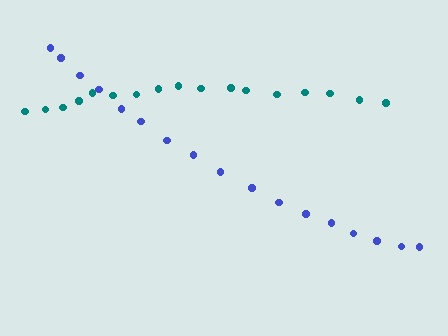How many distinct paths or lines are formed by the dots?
There are 2 distinct paths.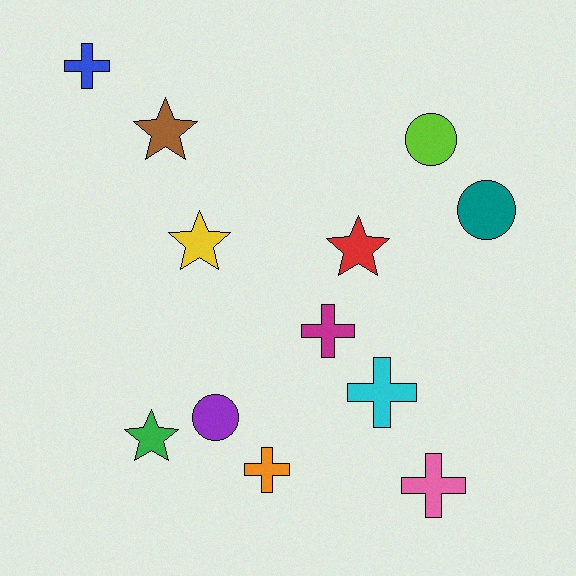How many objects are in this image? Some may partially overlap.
There are 12 objects.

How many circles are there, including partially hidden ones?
There are 3 circles.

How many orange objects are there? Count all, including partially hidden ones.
There is 1 orange object.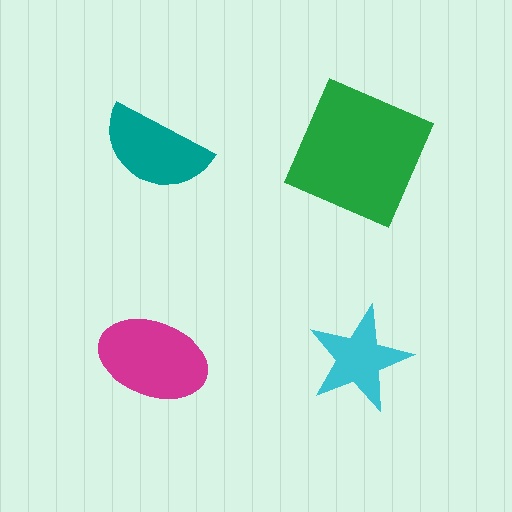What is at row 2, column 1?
A magenta ellipse.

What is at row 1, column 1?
A teal semicircle.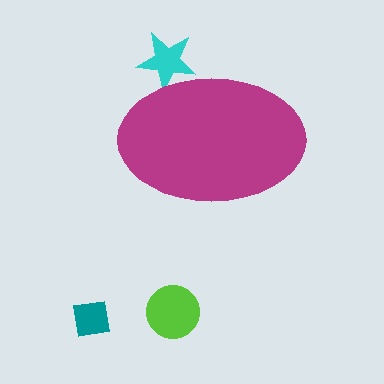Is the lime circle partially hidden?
No, the lime circle is fully visible.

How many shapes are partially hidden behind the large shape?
1 shape is partially hidden.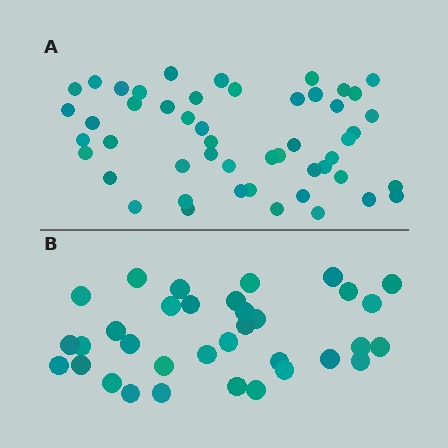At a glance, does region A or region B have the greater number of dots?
Region A (the top region) has more dots.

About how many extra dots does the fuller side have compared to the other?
Region A has approximately 15 more dots than region B.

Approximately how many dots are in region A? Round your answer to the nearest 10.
About 50 dots.